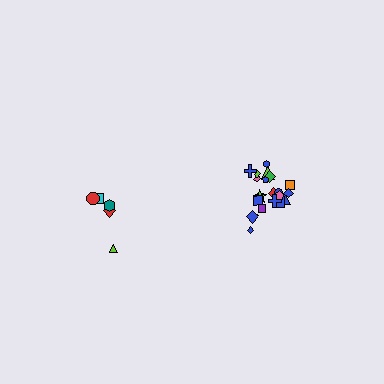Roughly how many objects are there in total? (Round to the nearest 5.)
Roughly 25 objects in total.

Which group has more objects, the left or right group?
The right group.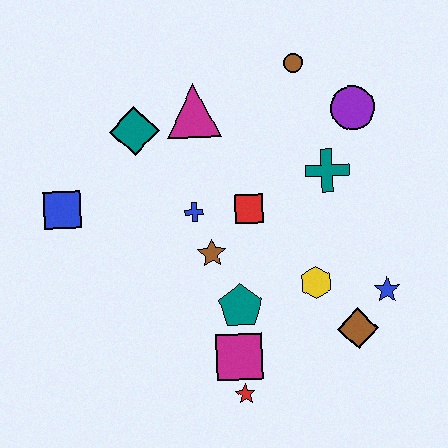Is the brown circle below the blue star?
No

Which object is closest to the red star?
The magenta square is closest to the red star.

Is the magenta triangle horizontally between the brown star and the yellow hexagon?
No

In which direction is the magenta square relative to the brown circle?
The magenta square is below the brown circle.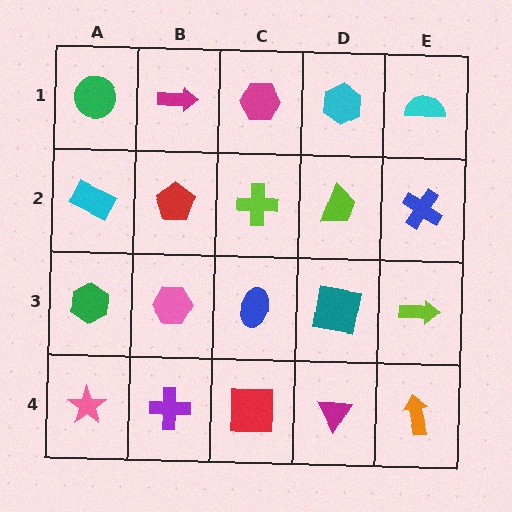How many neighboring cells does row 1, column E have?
2.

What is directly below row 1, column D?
A lime trapezoid.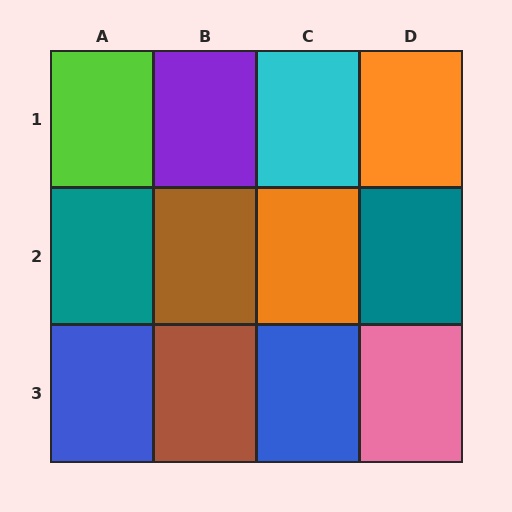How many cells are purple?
1 cell is purple.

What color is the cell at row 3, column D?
Pink.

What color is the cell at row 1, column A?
Lime.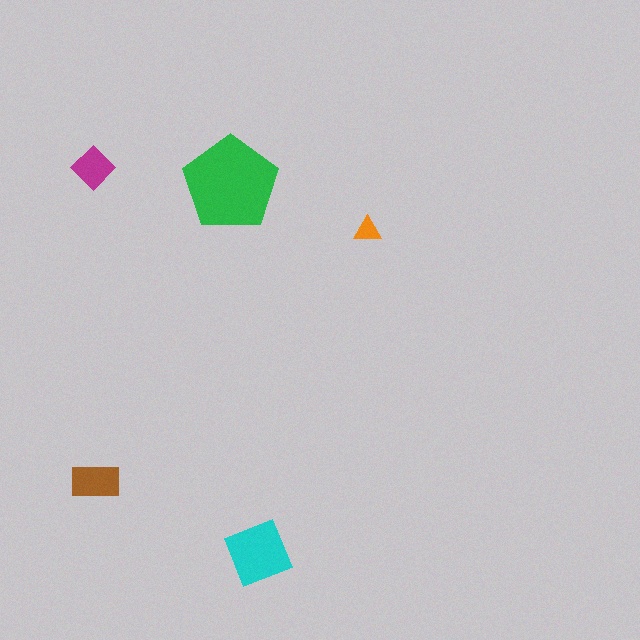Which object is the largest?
The green pentagon.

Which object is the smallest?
The orange triangle.